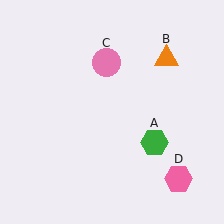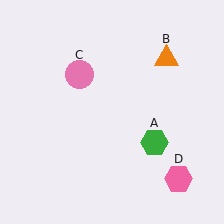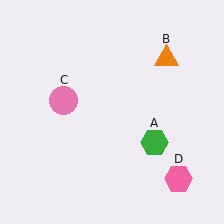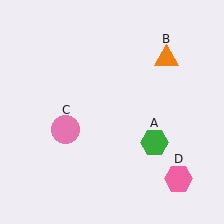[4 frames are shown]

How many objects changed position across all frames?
1 object changed position: pink circle (object C).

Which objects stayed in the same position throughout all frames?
Green hexagon (object A) and orange triangle (object B) and pink hexagon (object D) remained stationary.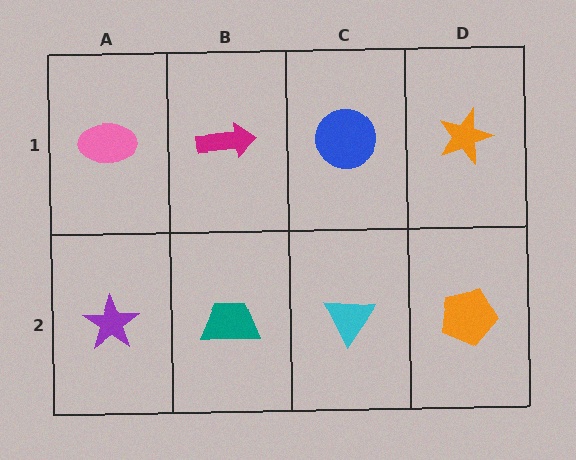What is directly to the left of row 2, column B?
A purple star.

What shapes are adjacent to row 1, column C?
A cyan triangle (row 2, column C), a magenta arrow (row 1, column B), an orange star (row 1, column D).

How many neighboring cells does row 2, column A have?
2.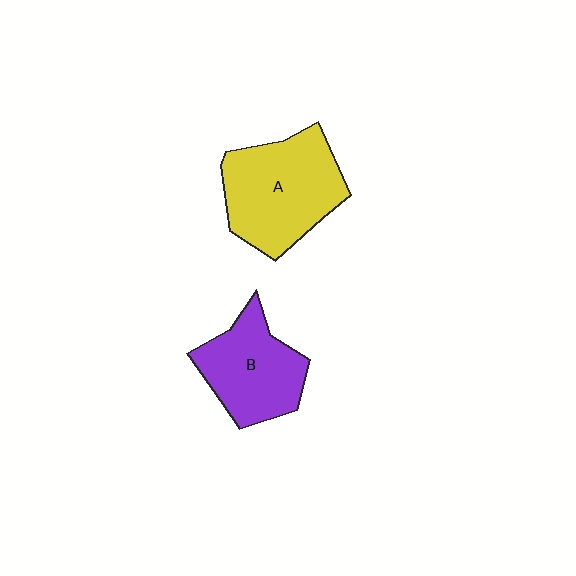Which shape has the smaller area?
Shape B (purple).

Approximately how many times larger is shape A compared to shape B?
Approximately 1.3 times.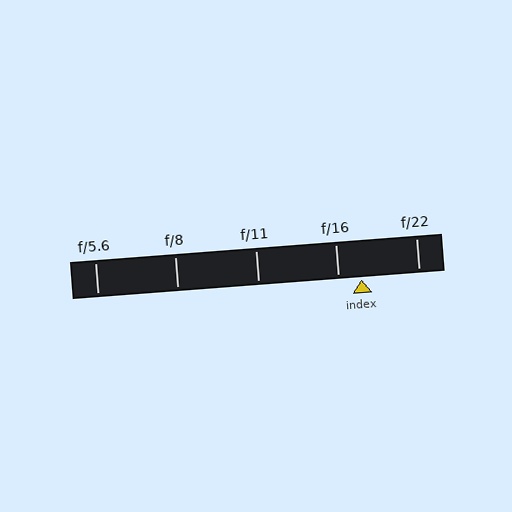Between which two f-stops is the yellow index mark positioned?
The index mark is between f/16 and f/22.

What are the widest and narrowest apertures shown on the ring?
The widest aperture shown is f/5.6 and the narrowest is f/22.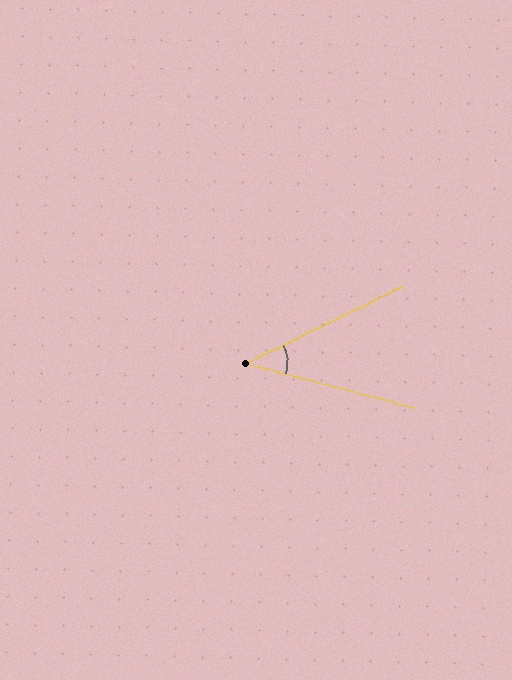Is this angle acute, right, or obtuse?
It is acute.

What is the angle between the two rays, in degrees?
Approximately 41 degrees.